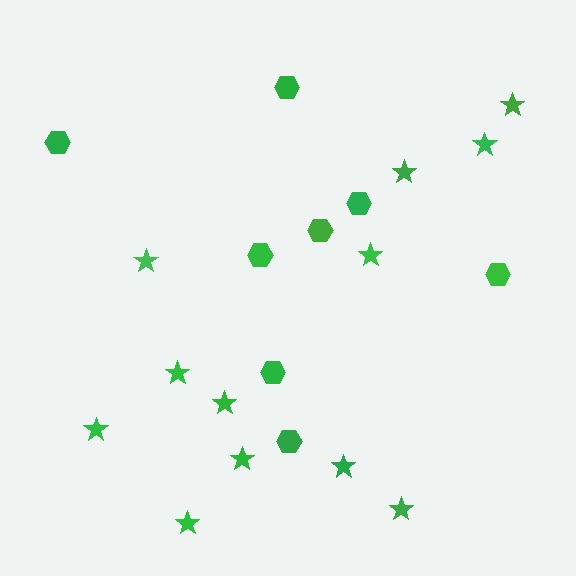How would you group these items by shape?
There are 2 groups: one group of hexagons (8) and one group of stars (12).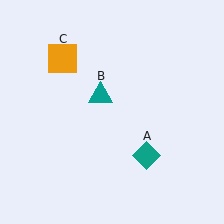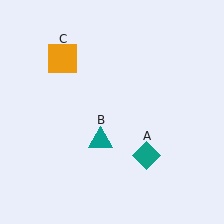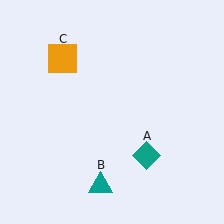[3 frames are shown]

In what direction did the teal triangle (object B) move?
The teal triangle (object B) moved down.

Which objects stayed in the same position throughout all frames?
Teal diamond (object A) and orange square (object C) remained stationary.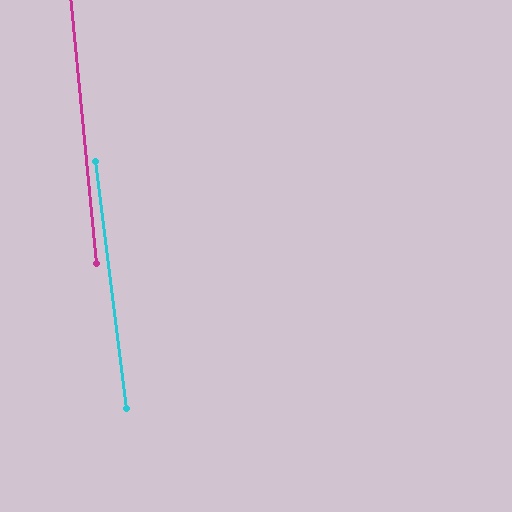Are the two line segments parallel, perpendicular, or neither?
Parallel — their directions differ by only 1.6°.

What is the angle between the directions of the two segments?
Approximately 2 degrees.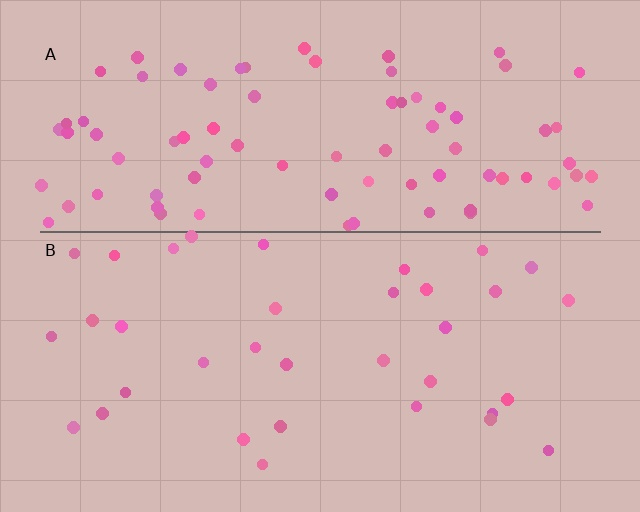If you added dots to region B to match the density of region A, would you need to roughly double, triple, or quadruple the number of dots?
Approximately double.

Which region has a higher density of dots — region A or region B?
A (the top).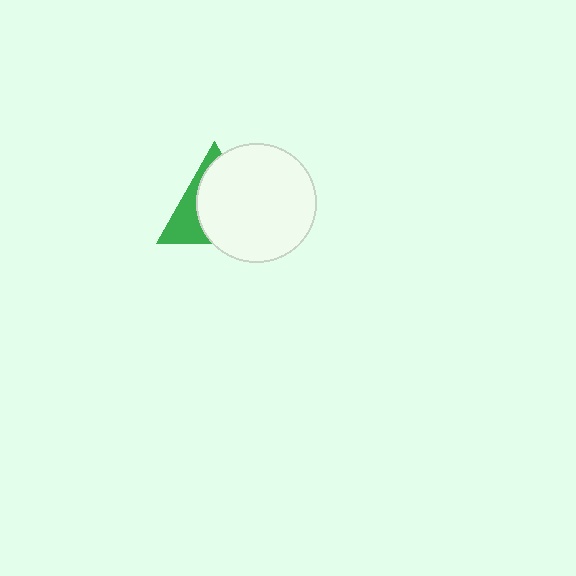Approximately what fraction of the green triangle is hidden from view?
Roughly 68% of the green triangle is hidden behind the white circle.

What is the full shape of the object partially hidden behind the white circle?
The partially hidden object is a green triangle.